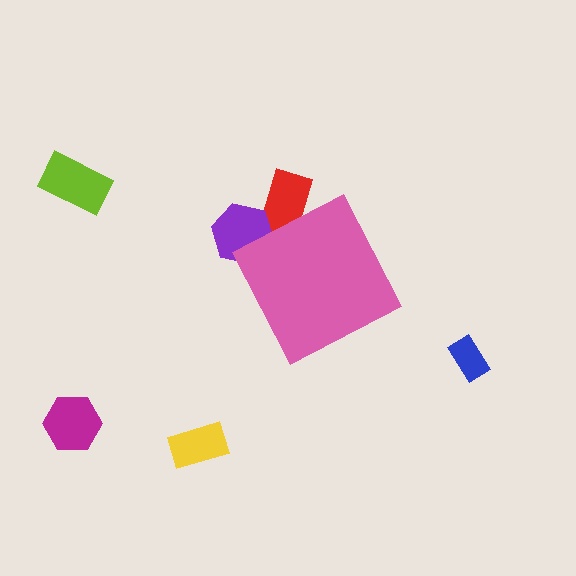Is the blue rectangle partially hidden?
No, the blue rectangle is fully visible.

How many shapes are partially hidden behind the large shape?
2 shapes are partially hidden.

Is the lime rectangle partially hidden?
No, the lime rectangle is fully visible.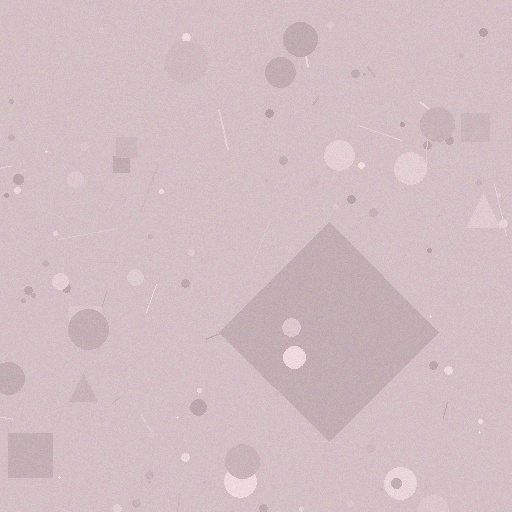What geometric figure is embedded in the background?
A diamond is embedded in the background.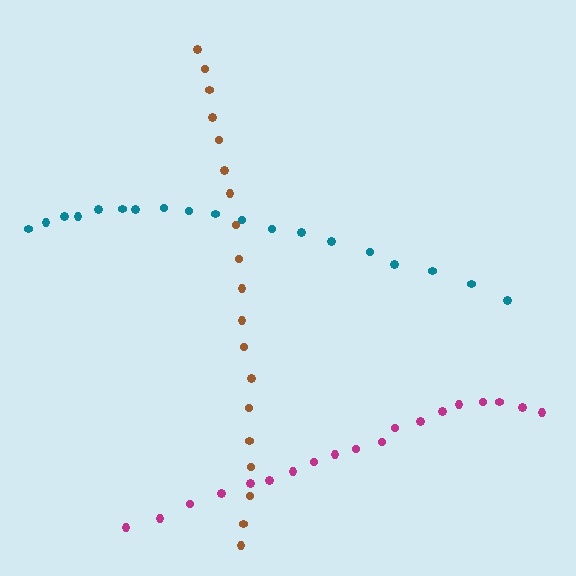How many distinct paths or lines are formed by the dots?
There are 3 distinct paths.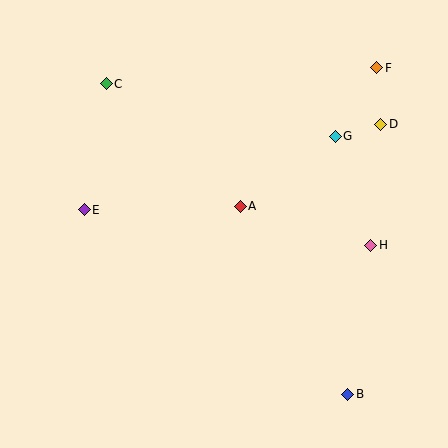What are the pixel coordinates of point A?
Point A is at (240, 206).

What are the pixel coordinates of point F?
Point F is at (377, 68).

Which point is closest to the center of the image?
Point A at (240, 206) is closest to the center.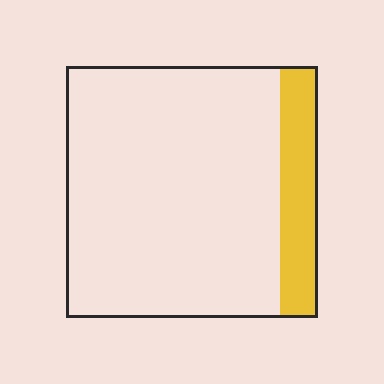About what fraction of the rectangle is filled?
About one sixth (1/6).